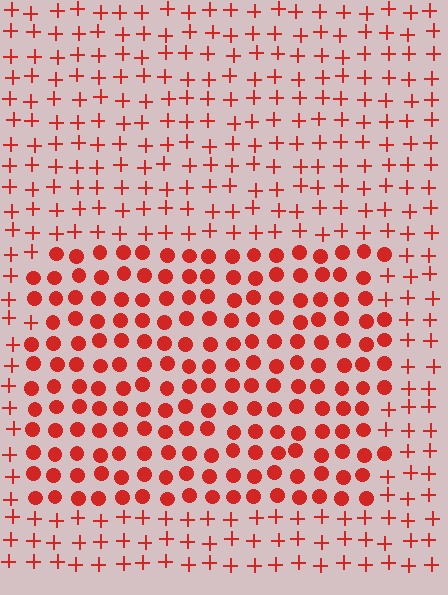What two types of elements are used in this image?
The image uses circles inside the rectangle region and plus signs outside it.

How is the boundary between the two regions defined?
The boundary is defined by a change in element shape: circles inside vs. plus signs outside. All elements share the same color and spacing.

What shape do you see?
I see a rectangle.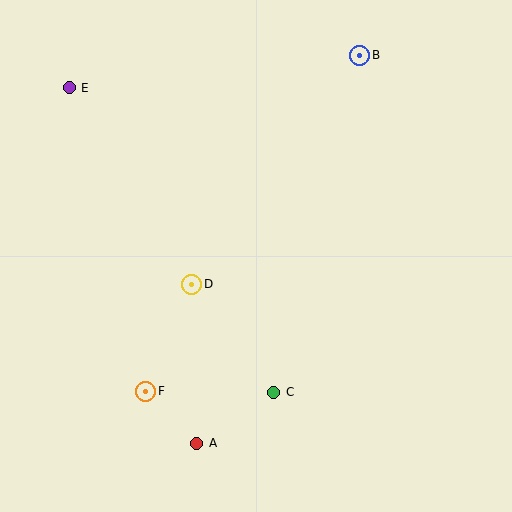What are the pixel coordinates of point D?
Point D is at (192, 284).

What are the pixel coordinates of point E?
Point E is at (69, 88).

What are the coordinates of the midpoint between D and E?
The midpoint between D and E is at (131, 186).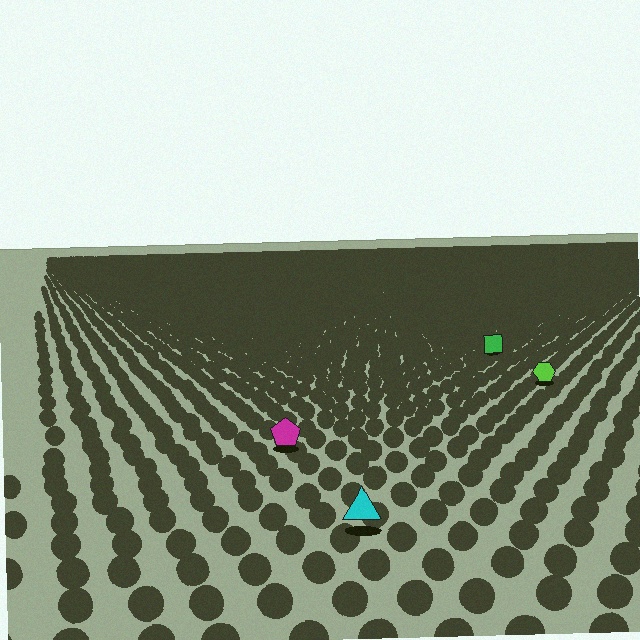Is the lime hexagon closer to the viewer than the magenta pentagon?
No. The magenta pentagon is closer — you can tell from the texture gradient: the ground texture is coarser near it.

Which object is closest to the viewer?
The cyan triangle is closest. The texture marks near it are larger and more spread out.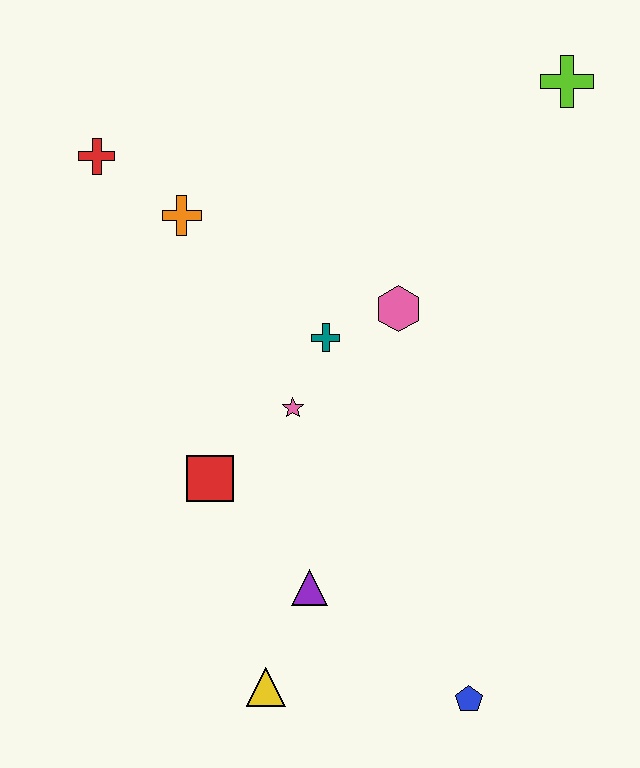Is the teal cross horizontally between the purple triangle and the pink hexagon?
Yes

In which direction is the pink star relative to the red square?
The pink star is to the right of the red square.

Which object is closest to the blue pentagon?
The purple triangle is closest to the blue pentagon.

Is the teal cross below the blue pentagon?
No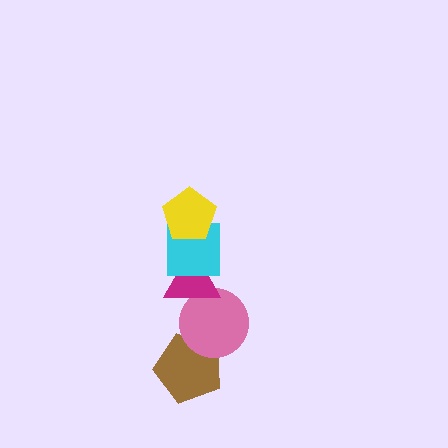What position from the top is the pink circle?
The pink circle is 4th from the top.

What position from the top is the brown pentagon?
The brown pentagon is 5th from the top.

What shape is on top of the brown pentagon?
The pink circle is on top of the brown pentagon.